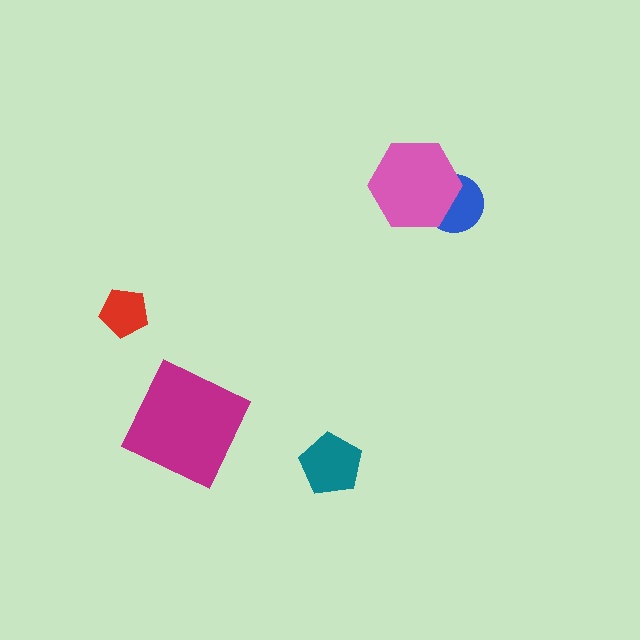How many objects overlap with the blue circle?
1 object overlaps with the blue circle.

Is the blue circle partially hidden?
Yes, it is partially covered by another shape.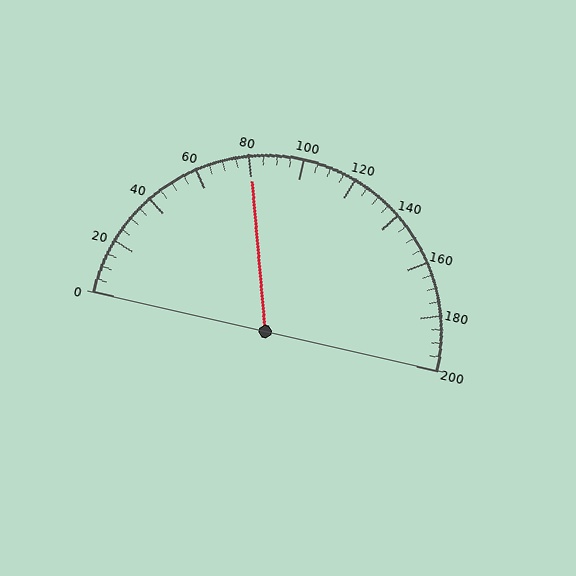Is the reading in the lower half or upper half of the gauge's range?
The reading is in the lower half of the range (0 to 200).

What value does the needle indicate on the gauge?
The needle indicates approximately 80.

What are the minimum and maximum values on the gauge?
The gauge ranges from 0 to 200.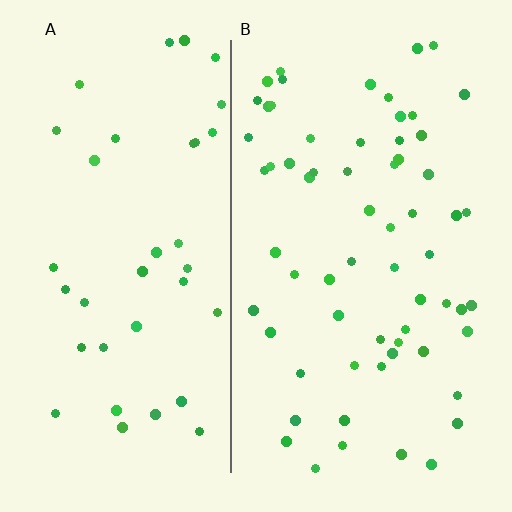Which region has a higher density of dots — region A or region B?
B (the right).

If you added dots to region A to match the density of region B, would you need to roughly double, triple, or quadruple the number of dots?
Approximately double.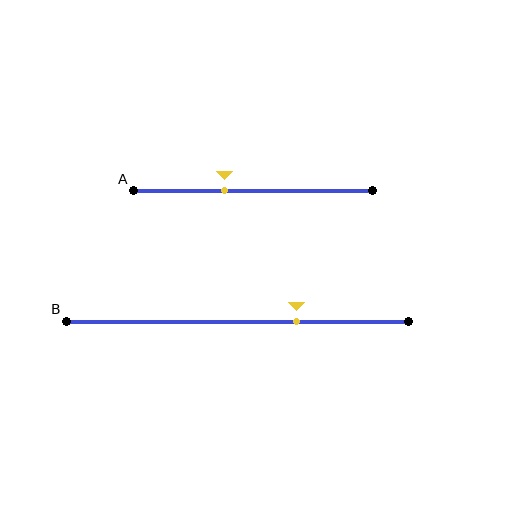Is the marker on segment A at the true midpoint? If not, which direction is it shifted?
No, the marker on segment A is shifted to the left by about 12% of the segment length.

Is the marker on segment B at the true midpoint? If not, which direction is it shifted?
No, the marker on segment B is shifted to the right by about 17% of the segment length.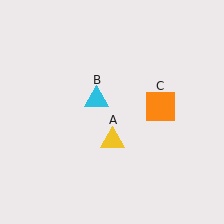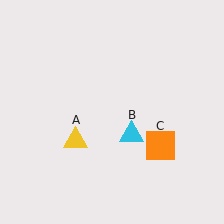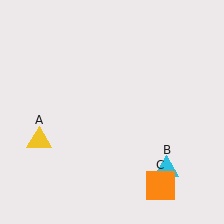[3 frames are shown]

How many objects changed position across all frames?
3 objects changed position: yellow triangle (object A), cyan triangle (object B), orange square (object C).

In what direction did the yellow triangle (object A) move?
The yellow triangle (object A) moved left.